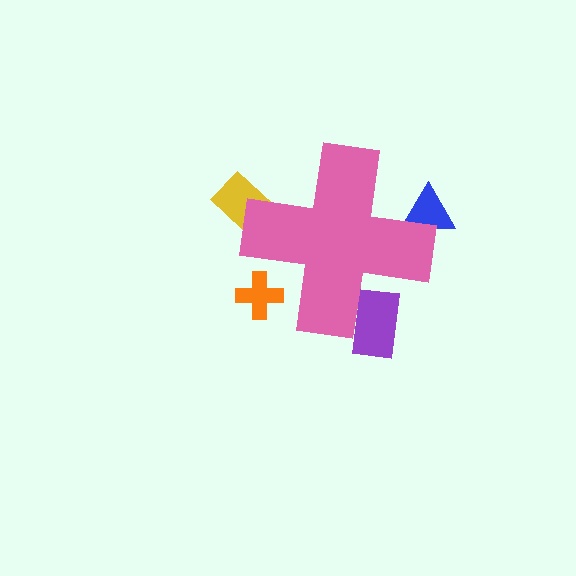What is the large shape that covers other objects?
A pink cross.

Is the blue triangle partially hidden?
Yes, the blue triangle is partially hidden behind the pink cross.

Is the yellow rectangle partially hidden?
Yes, the yellow rectangle is partially hidden behind the pink cross.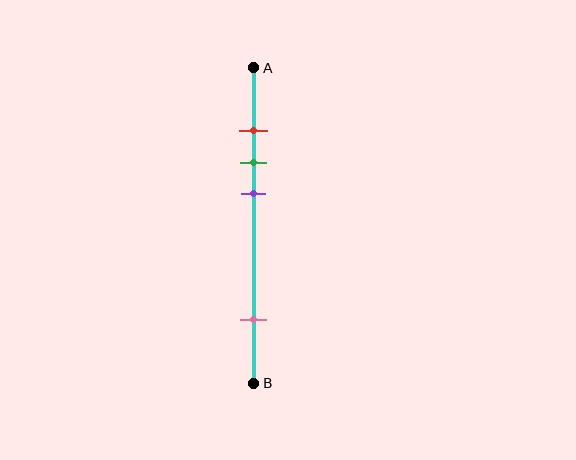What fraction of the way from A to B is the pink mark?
The pink mark is approximately 80% (0.8) of the way from A to B.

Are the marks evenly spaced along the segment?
No, the marks are not evenly spaced.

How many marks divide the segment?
There are 4 marks dividing the segment.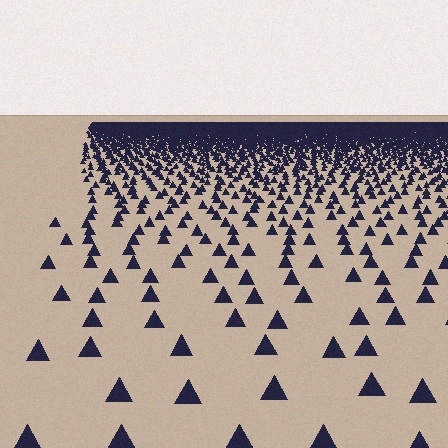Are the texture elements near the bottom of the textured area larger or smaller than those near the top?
Larger. Near the bottom, elements are closer to the viewer and appear at a bigger on-screen size.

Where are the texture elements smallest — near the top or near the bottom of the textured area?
Near the top.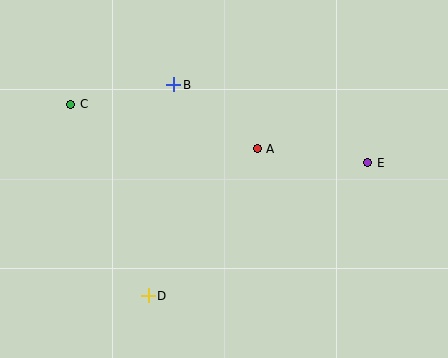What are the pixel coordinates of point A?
Point A is at (257, 149).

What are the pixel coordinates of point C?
Point C is at (71, 104).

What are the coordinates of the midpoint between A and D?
The midpoint between A and D is at (203, 222).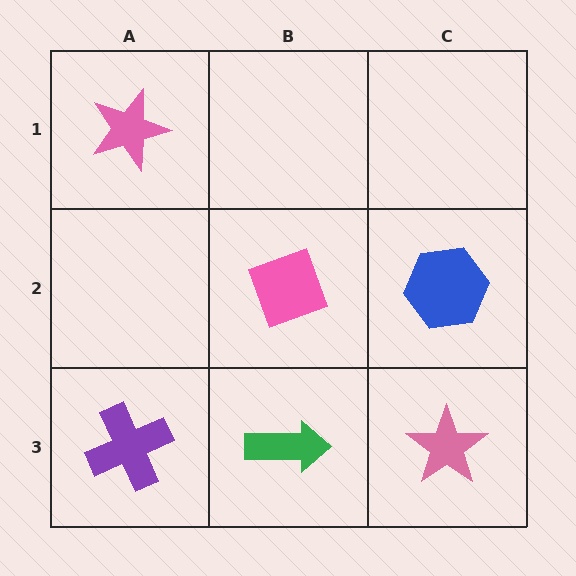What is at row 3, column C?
A pink star.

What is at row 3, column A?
A purple cross.